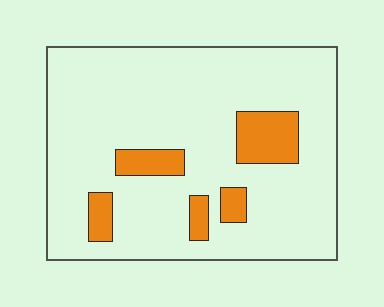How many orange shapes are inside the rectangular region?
5.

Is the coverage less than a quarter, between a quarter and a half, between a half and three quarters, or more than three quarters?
Less than a quarter.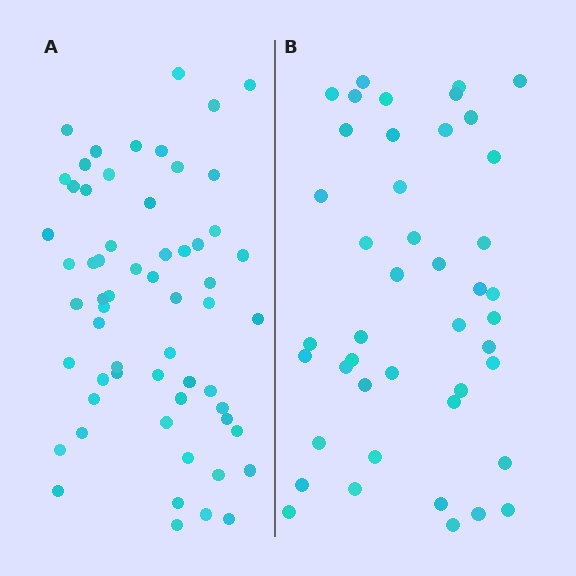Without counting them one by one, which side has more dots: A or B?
Region A (the left region) has more dots.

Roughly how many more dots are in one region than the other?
Region A has approximately 15 more dots than region B.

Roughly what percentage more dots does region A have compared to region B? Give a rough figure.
About 35% more.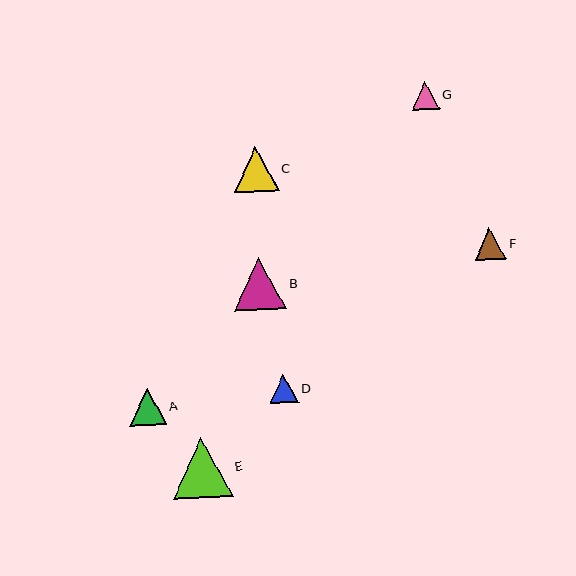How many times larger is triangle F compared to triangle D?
Triangle F is approximately 1.1 times the size of triangle D.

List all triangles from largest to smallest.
From largest to smallest: E, B, C, A, F, D, G.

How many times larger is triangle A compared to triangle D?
Triangle A is approximately 1.3 times the size of triangle D.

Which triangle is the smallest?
Triangle G is the smallest with a size of approximately 28 pixels.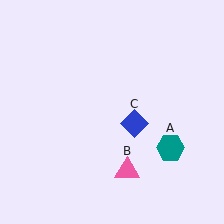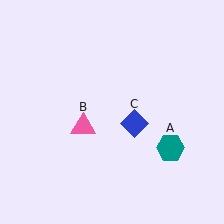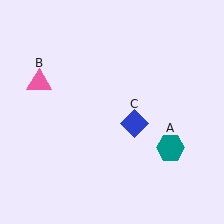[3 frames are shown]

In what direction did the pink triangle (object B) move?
The pink triangle (object B) moved up and to the left.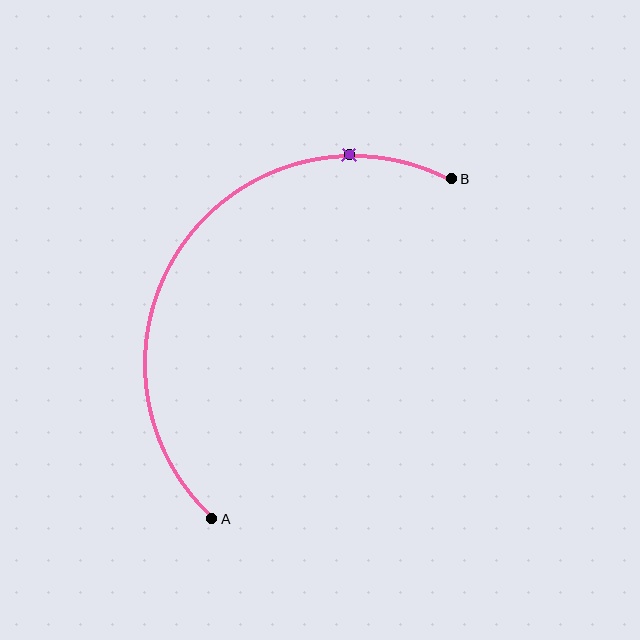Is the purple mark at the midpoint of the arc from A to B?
No. The purple mark lies on the arc but is closer to endpoint B. The arc midpoint would be at the point on the curve equidistant along the arc from both A and B.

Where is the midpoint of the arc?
The arc midpoint is the point on the curve farthest from the straight line joining A and B. It sits above and to the left of that line.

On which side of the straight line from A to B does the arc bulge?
The arc bulges above and to the left of the straight line connecting A and B.